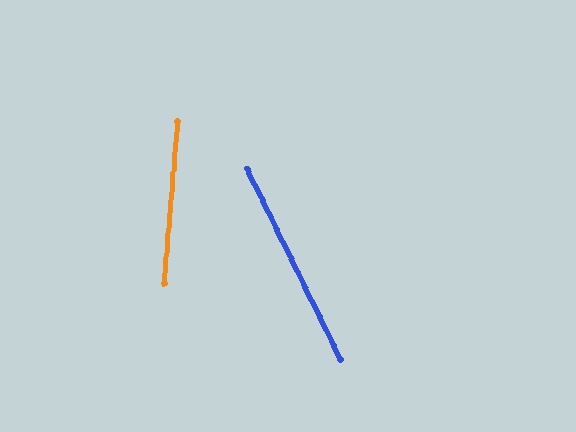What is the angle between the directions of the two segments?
Approximately 31 degrees.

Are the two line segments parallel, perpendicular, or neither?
Neither parallel nor perpendicular — they differ by about 31°.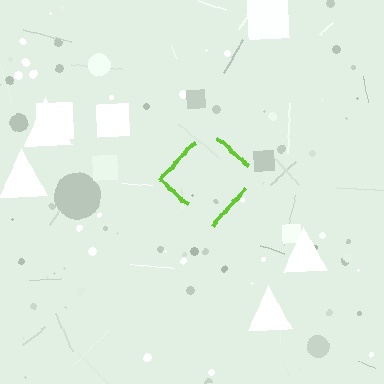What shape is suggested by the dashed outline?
The dashed outline suggests a diamond.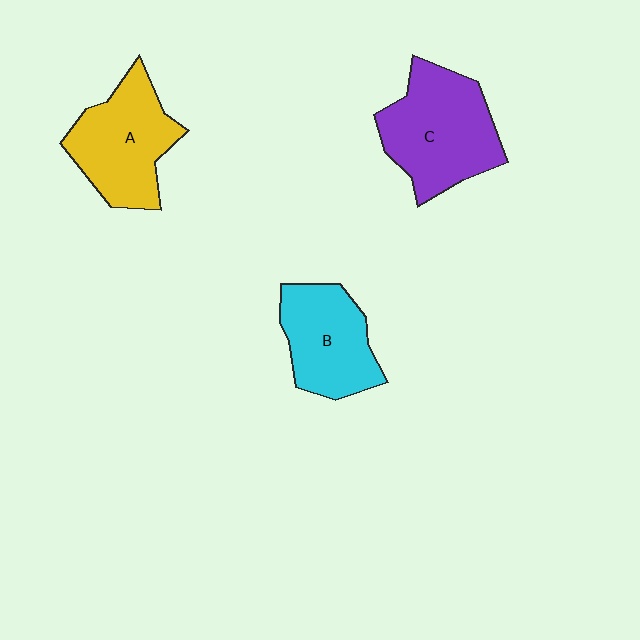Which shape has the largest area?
Shape C (purple).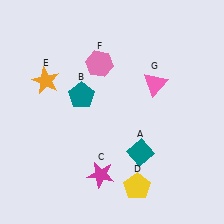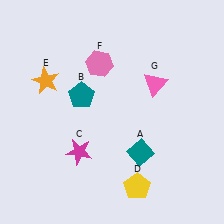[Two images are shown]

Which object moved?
The magenta star (C) moved up.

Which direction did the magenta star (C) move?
The magenta star (C) moved up.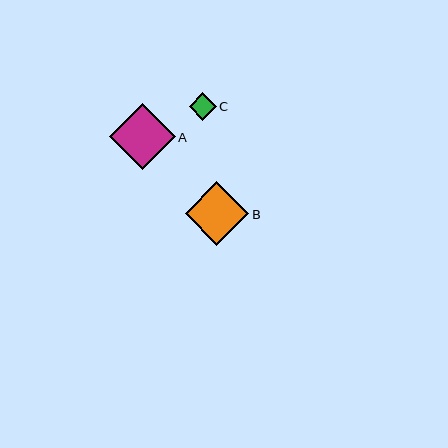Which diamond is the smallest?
Diamond C is the smallest with a size of approximately 27 pixels.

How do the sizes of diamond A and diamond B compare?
Diamond A and diamond B are approximately the same size.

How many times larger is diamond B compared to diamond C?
Diamond B is approximately 2.3 times the size of diamond C.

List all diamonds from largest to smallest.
From largest to smallest: A, B, C.